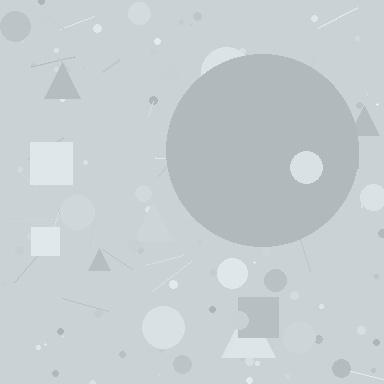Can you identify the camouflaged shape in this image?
The camouflaged shape is a circle.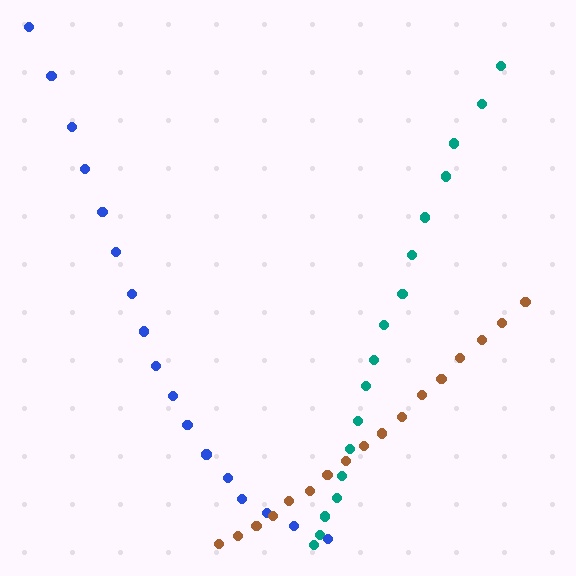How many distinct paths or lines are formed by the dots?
There are 3 distinct paths.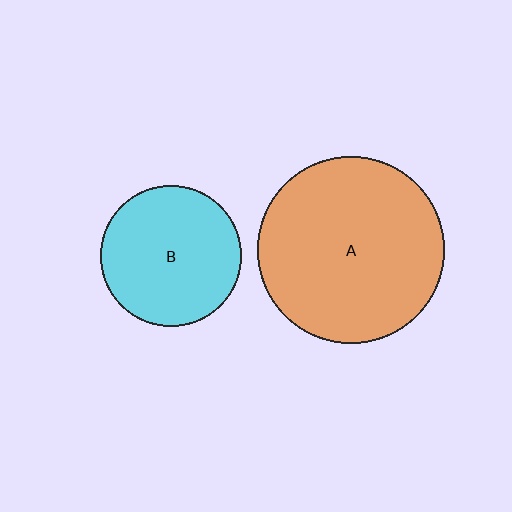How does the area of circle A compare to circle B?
Approximately 1.8 times.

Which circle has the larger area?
Circle A (orange).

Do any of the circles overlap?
No, none of the circles overlap.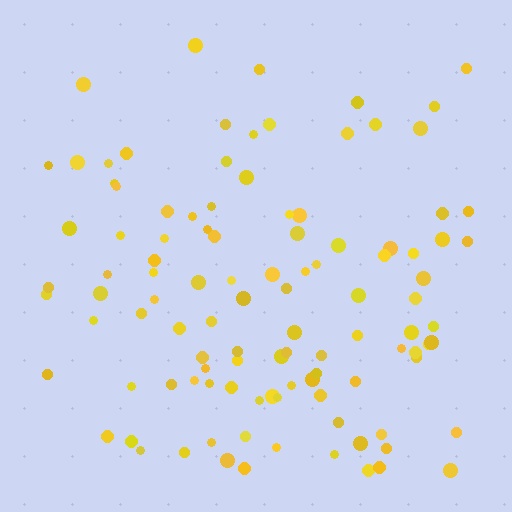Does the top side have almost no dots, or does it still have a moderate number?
Still a moderate number, just noticeably fewer than the bottom.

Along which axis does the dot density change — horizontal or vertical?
Vertical.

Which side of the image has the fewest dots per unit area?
The top.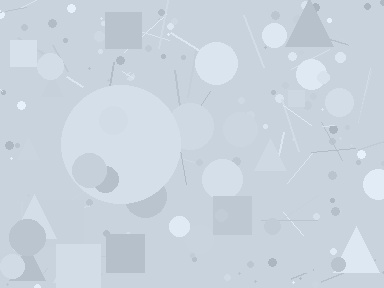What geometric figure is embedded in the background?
A circle is embedded in the background.